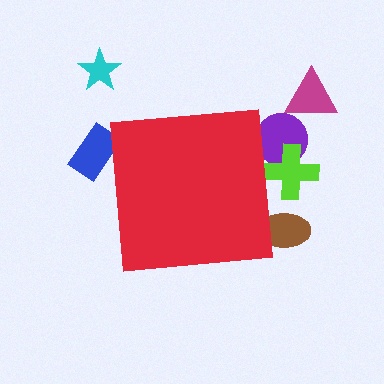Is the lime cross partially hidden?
Yes, the lime cross is partially hidden behind the red square.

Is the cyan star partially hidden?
No, the cyan star is fully visible.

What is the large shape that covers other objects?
A red square.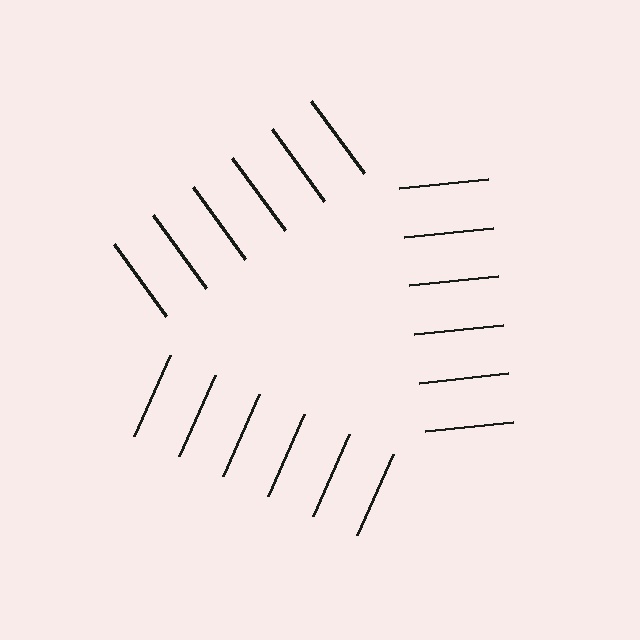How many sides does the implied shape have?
3 sides — the line-ends trace a triangle.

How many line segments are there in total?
18 — 6 along each of the 3 edges.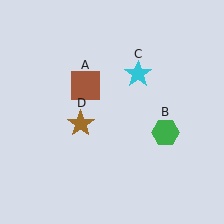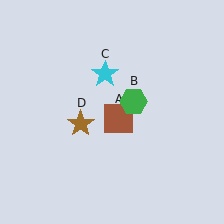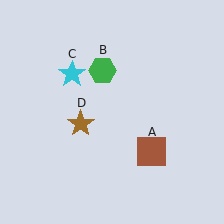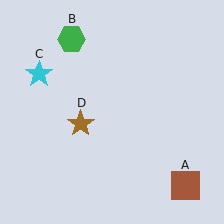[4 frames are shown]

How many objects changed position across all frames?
3 objects changed position: brown square (object A), green hexagon (object B), cyan star (object C).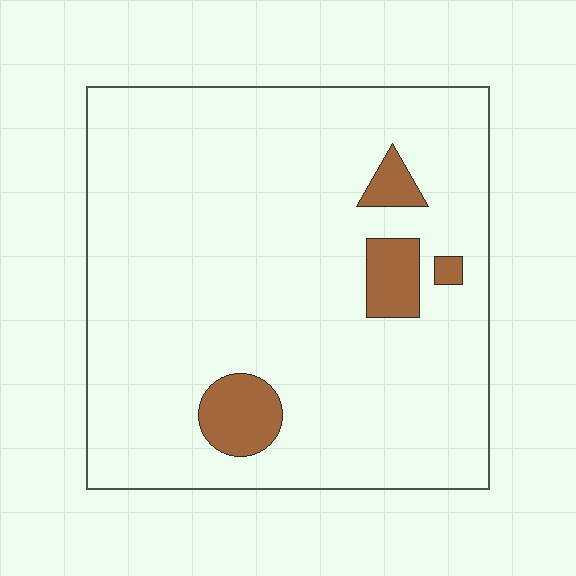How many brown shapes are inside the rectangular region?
4.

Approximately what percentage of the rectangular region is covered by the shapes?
Approximately 10%.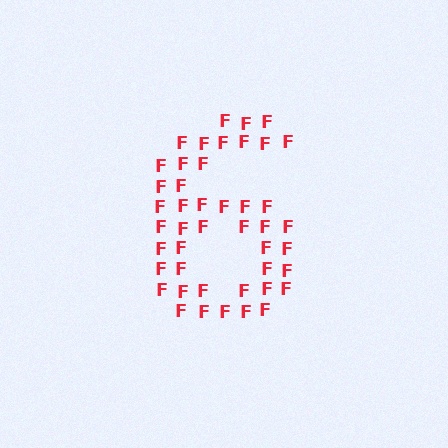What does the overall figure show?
The overall figure shows the digit 6.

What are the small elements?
The small elements are letter F's.